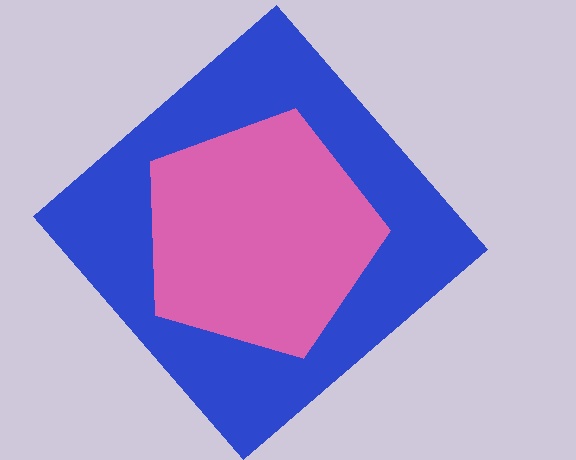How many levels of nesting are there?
2.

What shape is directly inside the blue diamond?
The pink pentagon.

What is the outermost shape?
The blue diamond.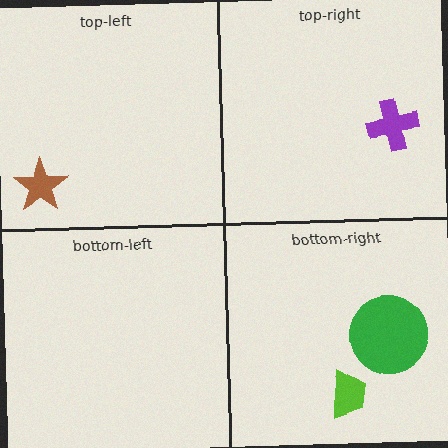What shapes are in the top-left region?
The brown star.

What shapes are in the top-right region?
The purple cross.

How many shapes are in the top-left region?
1.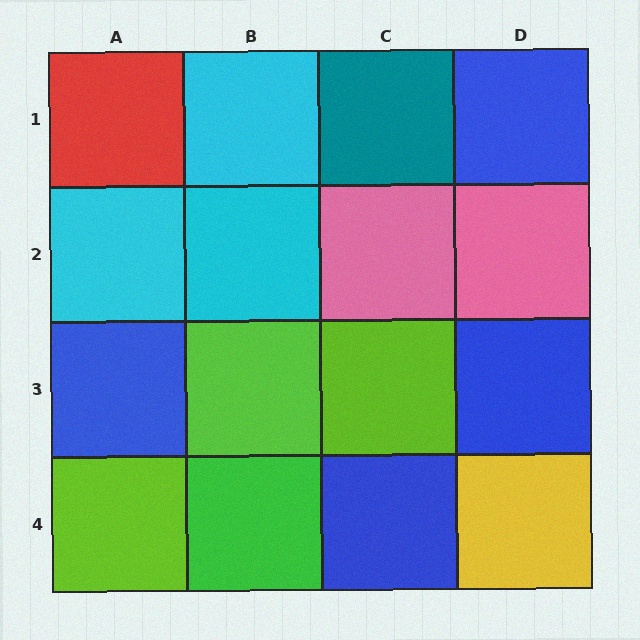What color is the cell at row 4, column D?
Yellow.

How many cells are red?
1 cell is red.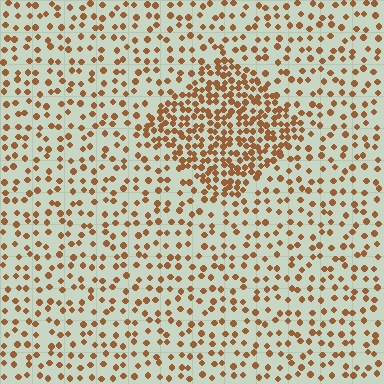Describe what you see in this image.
The image contains small brown elements arranged at two different densities. A diamond-shaped region is visible where the elements are more densely packed than the surrounding area.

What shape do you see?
I see a diamond.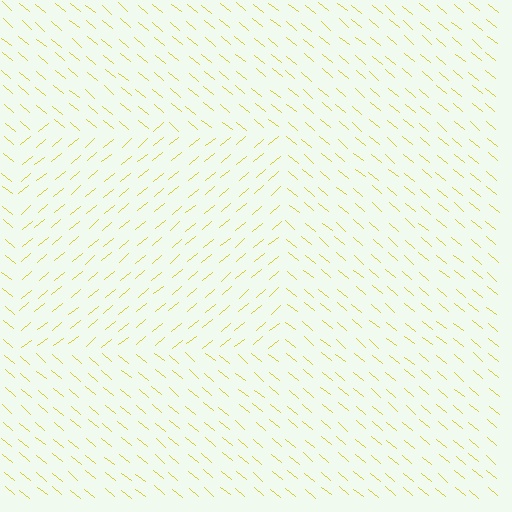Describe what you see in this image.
The image is filled with small yellow line segments. A rectangle region in the image has lines oriented differently from the surrounding lines, creating a visible texture boundary.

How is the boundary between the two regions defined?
The boundary is defined purely by a change in line orientation (approximately 79 degrees difference). All lines are the same color and thickness.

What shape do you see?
I see a rectangle.